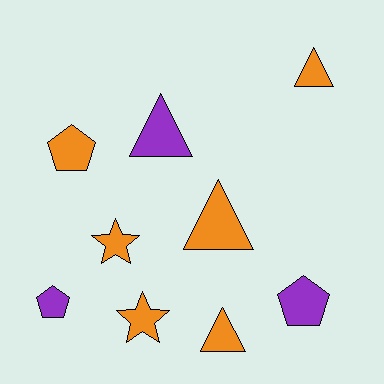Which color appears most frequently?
Orange, with 6 objects.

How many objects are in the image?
There are 9 objects.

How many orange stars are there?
There are 2 orange stars.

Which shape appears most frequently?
Triangle, with 4 objects.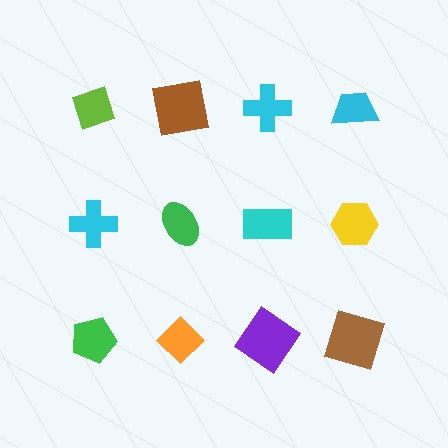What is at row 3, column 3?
A purple diamond.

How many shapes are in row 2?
4 shapes.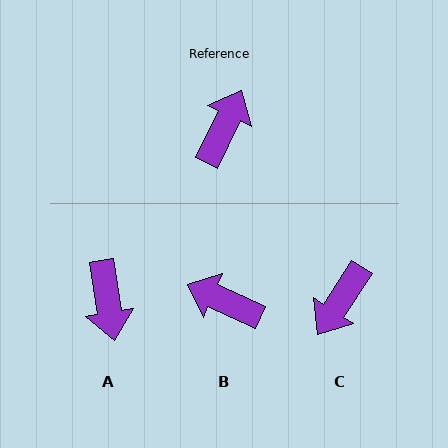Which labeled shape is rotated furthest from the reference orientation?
C, about 173 degrees away.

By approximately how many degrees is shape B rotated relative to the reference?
Approximately 92 degrees counter-clockwise.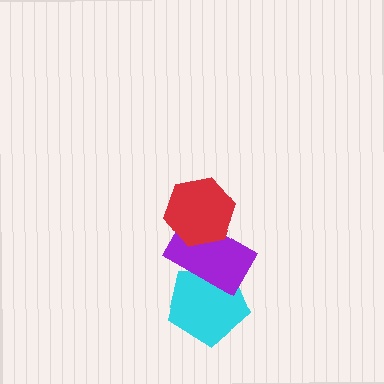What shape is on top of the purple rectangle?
The red hexagon is on top of the purple rectangle.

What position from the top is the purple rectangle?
The purple rectangle is 2nd from the top.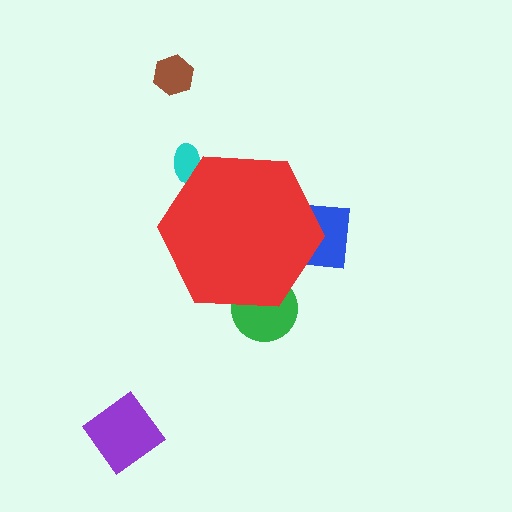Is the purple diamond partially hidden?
No, the purple diamond is fully visible.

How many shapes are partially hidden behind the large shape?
3 shapes are partially hidden.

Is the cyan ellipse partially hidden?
Yes, the cyan ellipse is partially hidden behind the red hexagon.